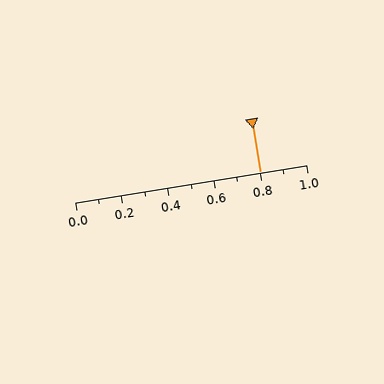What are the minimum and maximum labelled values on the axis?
The axis runs from 0.0 to 1.0.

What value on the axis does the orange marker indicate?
The marker indicates approximately 0.8.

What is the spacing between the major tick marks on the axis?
The major ticks are spaced 0.2 apart.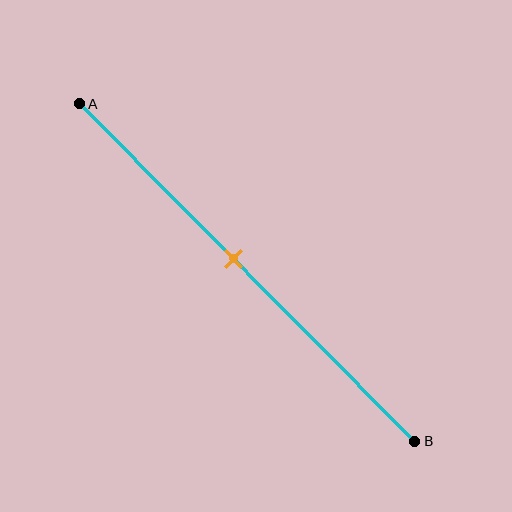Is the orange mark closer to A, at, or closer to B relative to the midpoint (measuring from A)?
The orange mark is closer to point A than the midpoint of segment AB.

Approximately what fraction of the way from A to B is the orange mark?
The orange mark is approximately 45% of the way from A to B.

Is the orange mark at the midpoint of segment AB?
No, the mark is at about 45% from A, not at the 50% midpoint.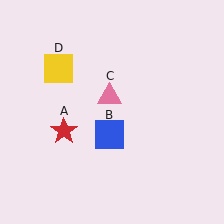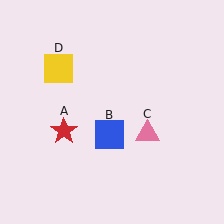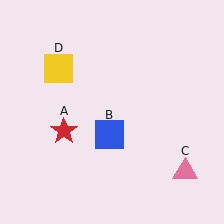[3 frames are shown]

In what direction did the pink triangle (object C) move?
The pink triangle (object C) moved down and to the right.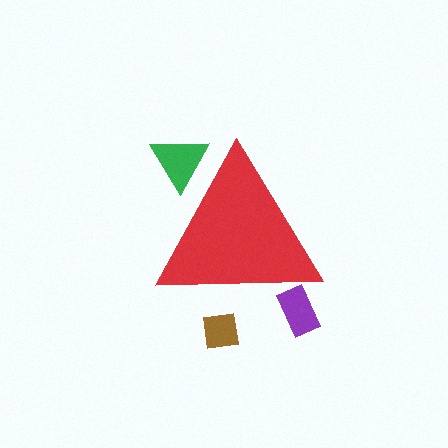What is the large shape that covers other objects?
A red triangle.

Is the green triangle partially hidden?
Yes, the green triangle is partially hidden behind the red triangle.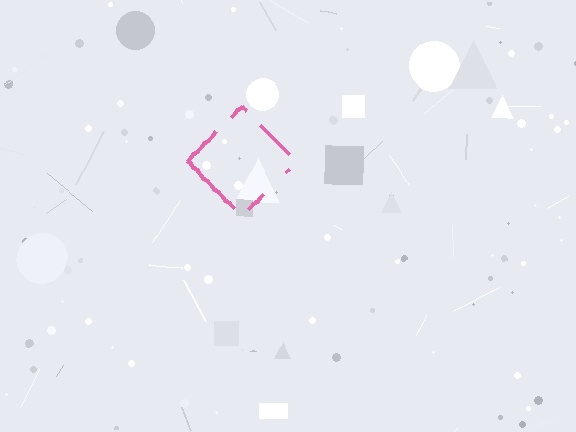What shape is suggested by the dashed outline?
The dashed outline suggests a diamond.